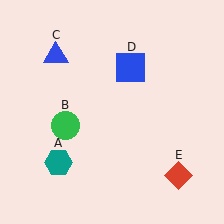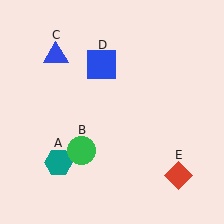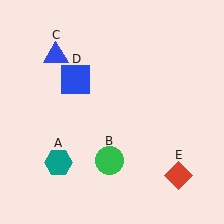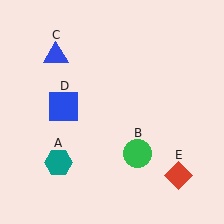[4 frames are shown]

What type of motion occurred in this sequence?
The green circle (object B), blue square (object D) rotated counterclockwise around the center of the scene.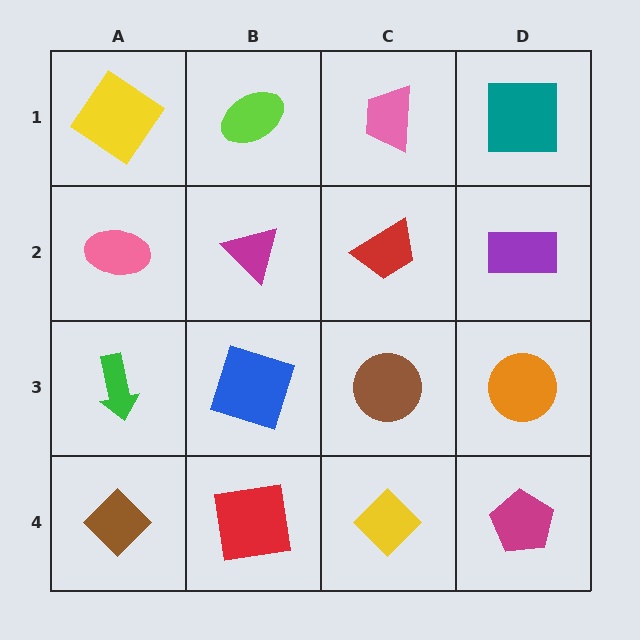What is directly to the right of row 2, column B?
A red trapezoid.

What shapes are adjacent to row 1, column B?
A magenta triangle (row 2, column B), a yellow diamond (row 1, column A), a pink trapezoid (row 1, column C).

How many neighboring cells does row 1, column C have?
3.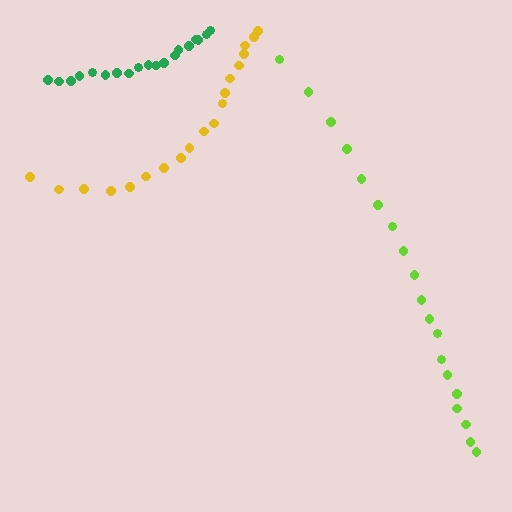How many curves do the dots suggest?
There are 3 distinct paths.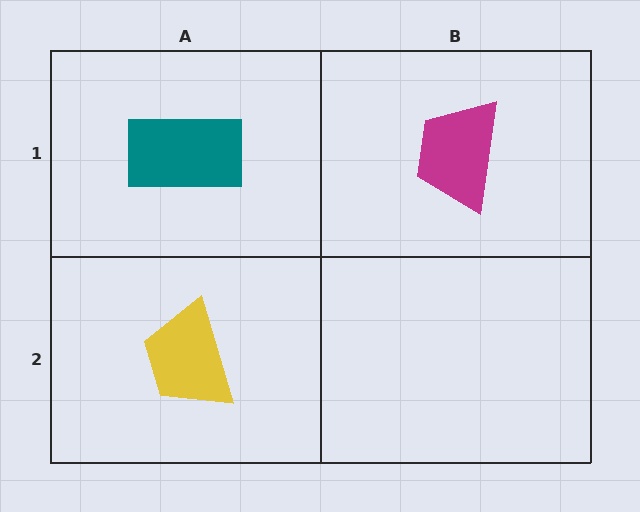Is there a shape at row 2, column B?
No, that cell is empty.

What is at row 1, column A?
A teal rectangle.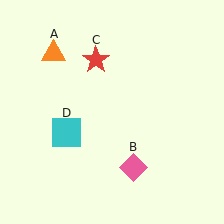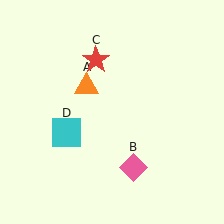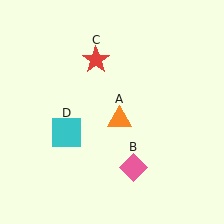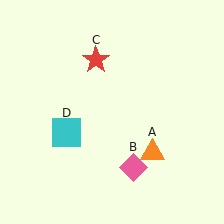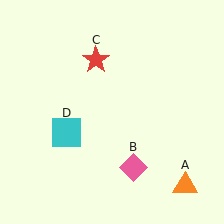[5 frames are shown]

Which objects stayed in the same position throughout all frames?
Pink diamond (object B) and red star (object C) and cyan square (object D) remained stationary.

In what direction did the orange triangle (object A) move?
The orange triangle (object A) moved down and to the right.